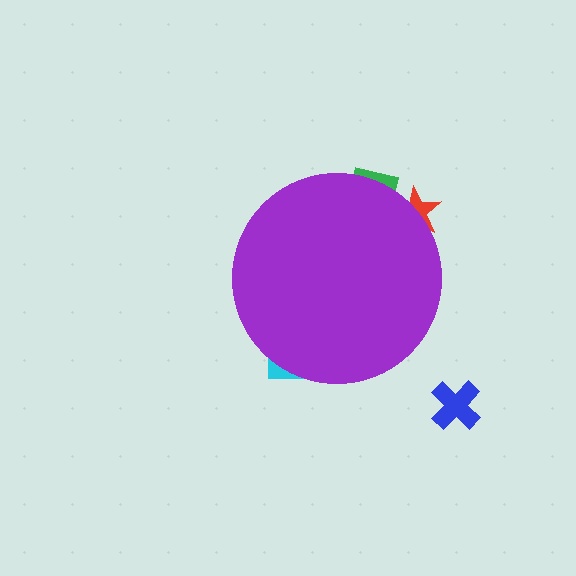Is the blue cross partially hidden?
No, the blue cross is fully visible.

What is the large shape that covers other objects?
A purple circle.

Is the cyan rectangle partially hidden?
Yes, the cyan rectangle is partially hidden behind the purple circle.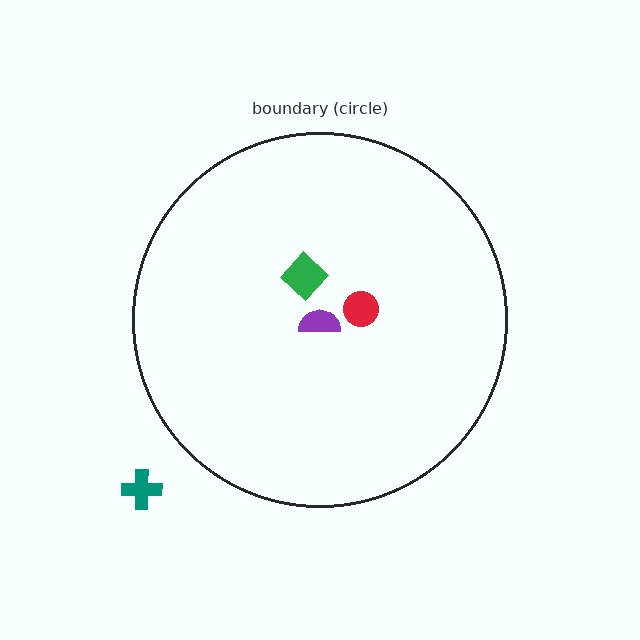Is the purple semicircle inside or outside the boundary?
Inside.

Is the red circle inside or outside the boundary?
Inside.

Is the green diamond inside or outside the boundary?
Inside.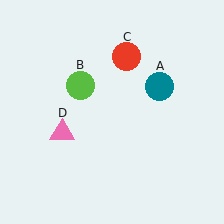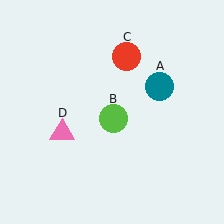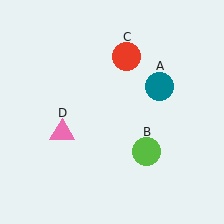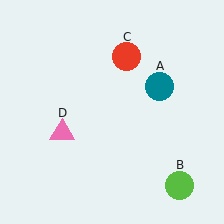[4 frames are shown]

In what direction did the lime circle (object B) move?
The lime circle (object B) moved down and to the right.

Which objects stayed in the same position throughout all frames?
Teal circle (object A) and red circle (object C) and pink triangle (object D) remained stationary.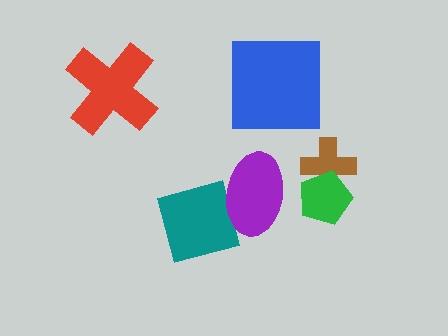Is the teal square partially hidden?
Yes, it is partially covered by another shape.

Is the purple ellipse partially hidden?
No, no other shape covers it.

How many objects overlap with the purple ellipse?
1 object overlaps with the purple ellipse.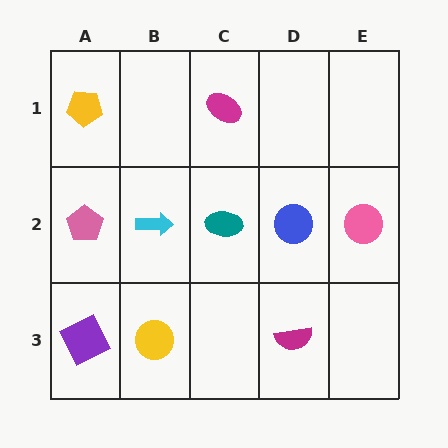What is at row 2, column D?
A blue circle.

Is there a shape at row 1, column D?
No, that cell is empty.